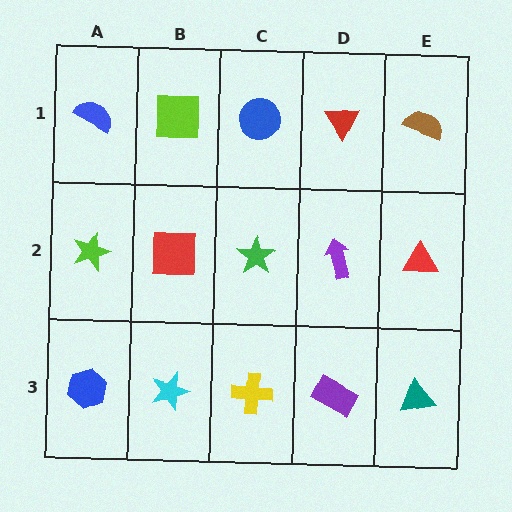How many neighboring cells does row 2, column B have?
4.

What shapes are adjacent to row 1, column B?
A red square (row 2, column B), a blue semicircle (row 1, column A), a blue circle (row 1, column C).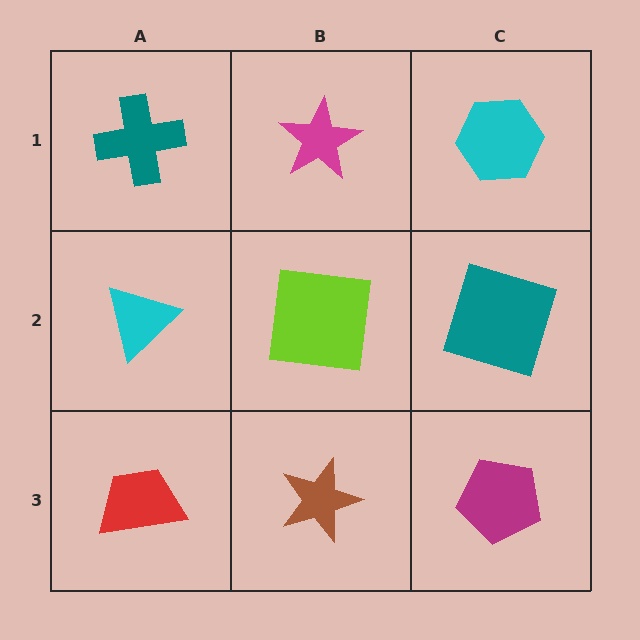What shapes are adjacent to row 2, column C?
A cyan hexagon (row 1, column C), a magenta pentagon (row 3, column C), a lime square (row 2, column B).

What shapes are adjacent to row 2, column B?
A magenta star (row 1, column B), a brown star (row 3, column B), a cyan triangle (row 2, column A), a teal square (row 2, column C).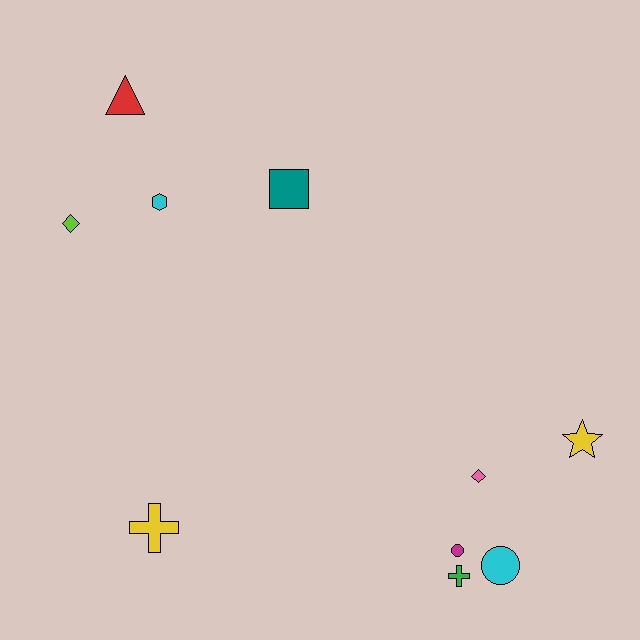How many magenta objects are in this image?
There is 1 magenta object.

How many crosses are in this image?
There are 2 crosses.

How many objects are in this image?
There are 10 objects.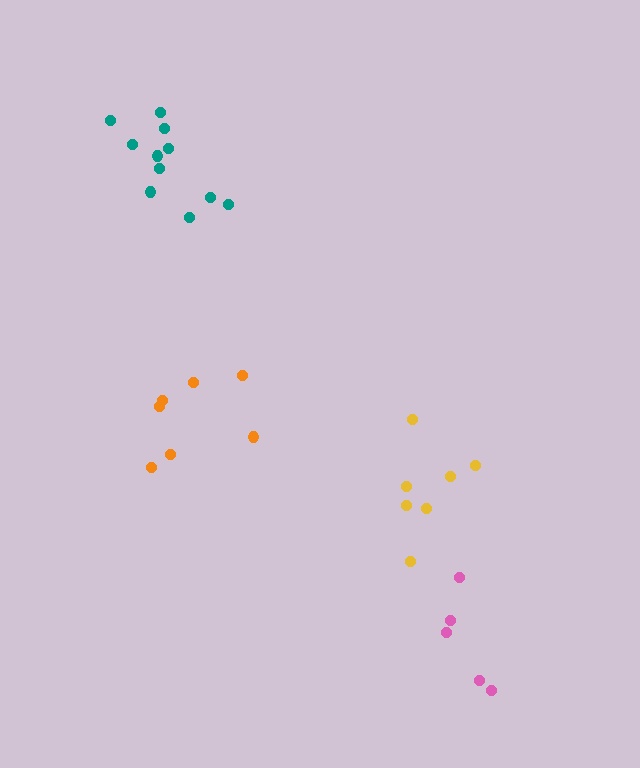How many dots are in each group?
Group 1: 7 dots, Group 2: 11 dots, Group 3: 7 dots, Group 4: 5 dots (30 total).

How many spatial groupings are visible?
There are 4 spatial groupings.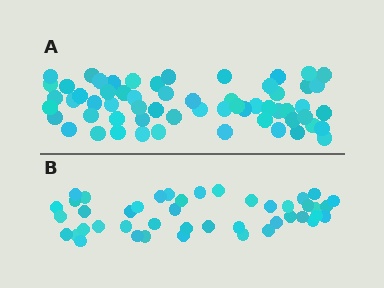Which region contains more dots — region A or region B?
Region A (the top region) has more dots.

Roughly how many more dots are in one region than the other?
Region A has approximately 15 more dots than region B.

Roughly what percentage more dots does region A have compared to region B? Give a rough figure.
About 35% more.